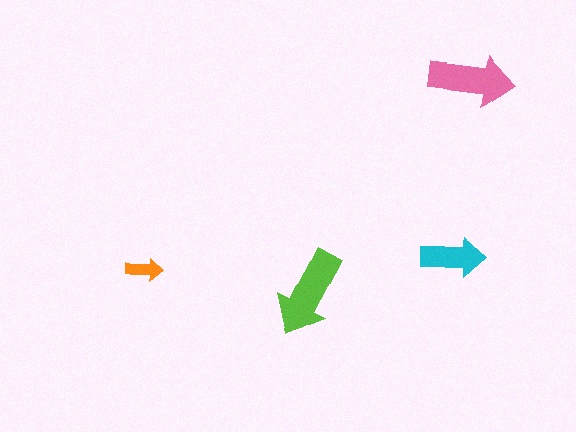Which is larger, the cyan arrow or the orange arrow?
The cyan one.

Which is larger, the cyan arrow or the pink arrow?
The pink one.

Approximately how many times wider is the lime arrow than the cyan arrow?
About 1.5 times wider.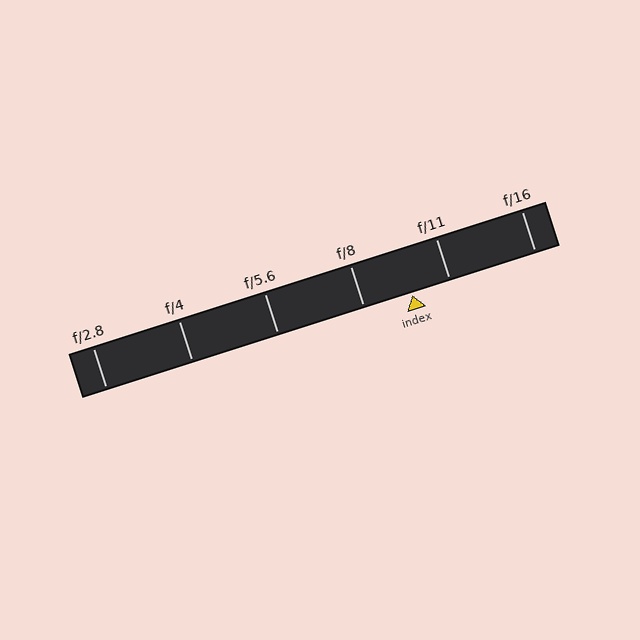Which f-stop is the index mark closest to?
The index mark is closest to f/11.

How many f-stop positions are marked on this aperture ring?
There are 6 f-stop positions marked.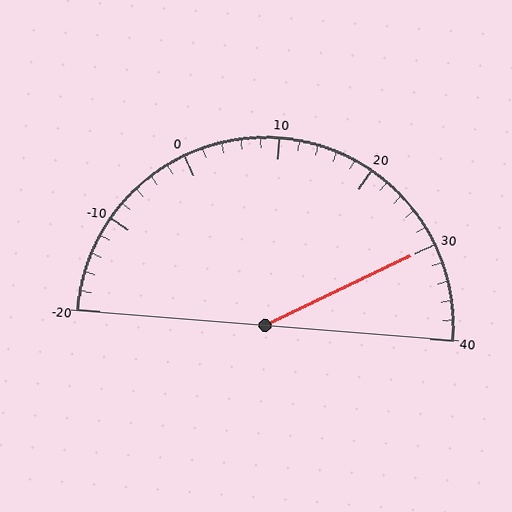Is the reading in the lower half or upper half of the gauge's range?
The reading is in the upper half of the range (-20 to 40).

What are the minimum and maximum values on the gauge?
The gauge ranges from -20 to 40.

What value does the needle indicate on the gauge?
The needle indicates approximately 30.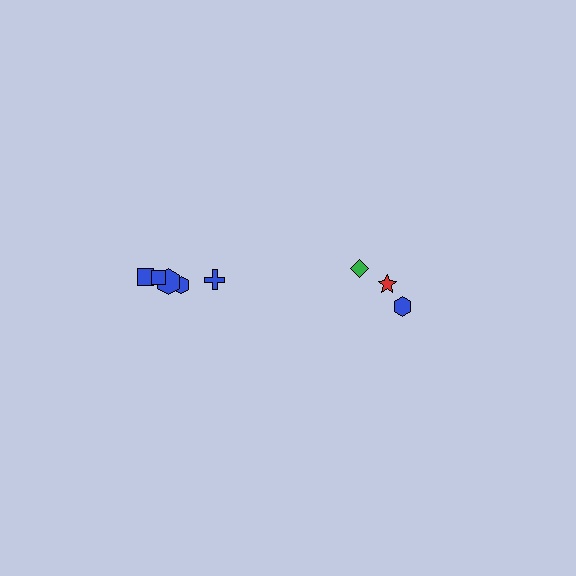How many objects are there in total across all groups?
There are 8 objects.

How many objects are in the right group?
There are 3 objects.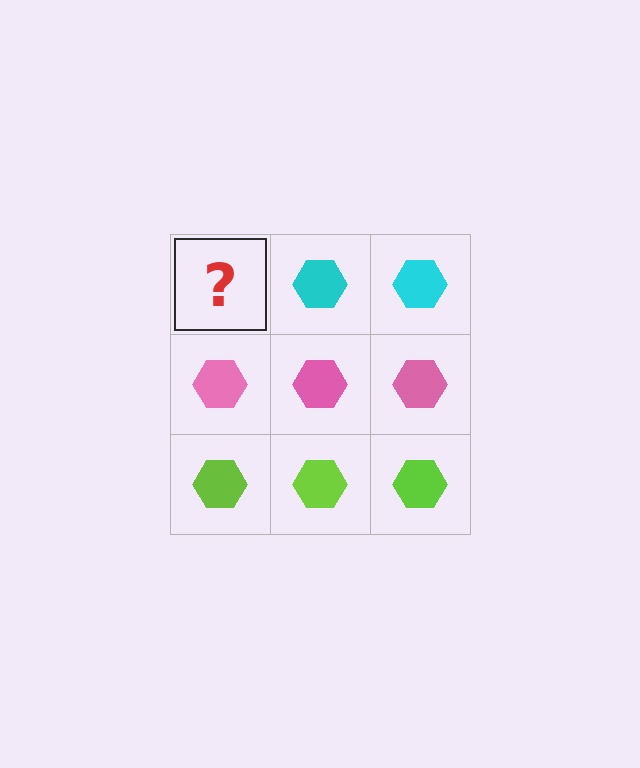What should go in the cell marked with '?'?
The missing cell should contain a cyan hexagon.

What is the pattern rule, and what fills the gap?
The rule is that each row has a consistent color. The gap should be filled with a cyan hexagon.